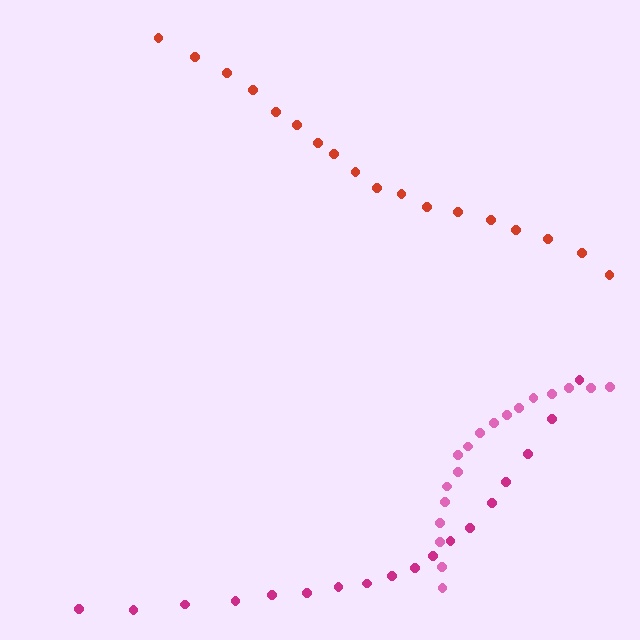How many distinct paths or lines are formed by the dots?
There are 3 distinct paths.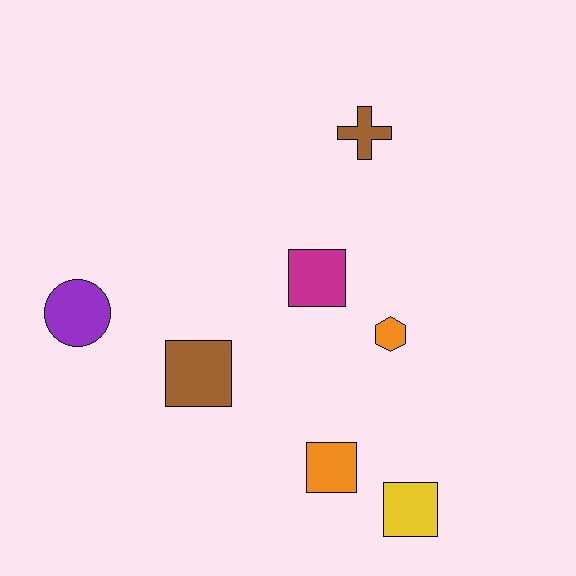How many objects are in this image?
There are 7 objects.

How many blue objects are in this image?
There are no blue objects.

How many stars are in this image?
There are no stars.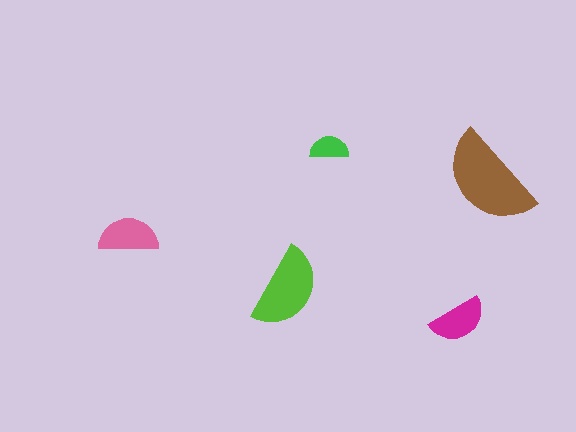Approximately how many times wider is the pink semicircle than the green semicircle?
About 1.5 times wider.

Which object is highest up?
The green semicircle is topmost.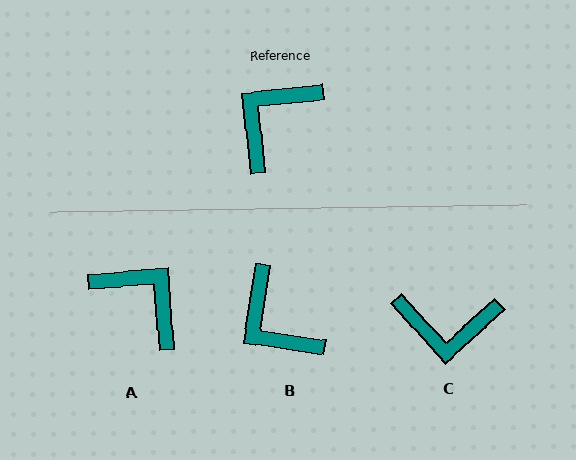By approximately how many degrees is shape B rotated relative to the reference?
Approximately 75 degrees counter-clockwise.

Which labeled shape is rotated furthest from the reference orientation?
C, about 126 degrees away.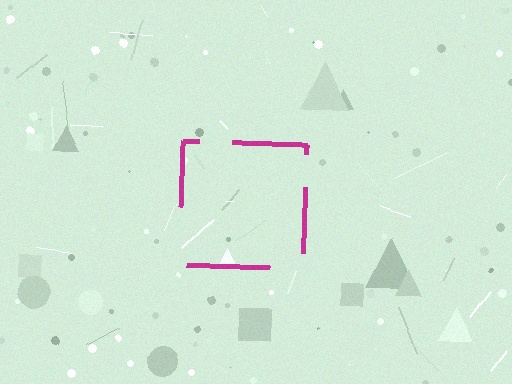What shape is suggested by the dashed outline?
The dashed outline suggests a square.